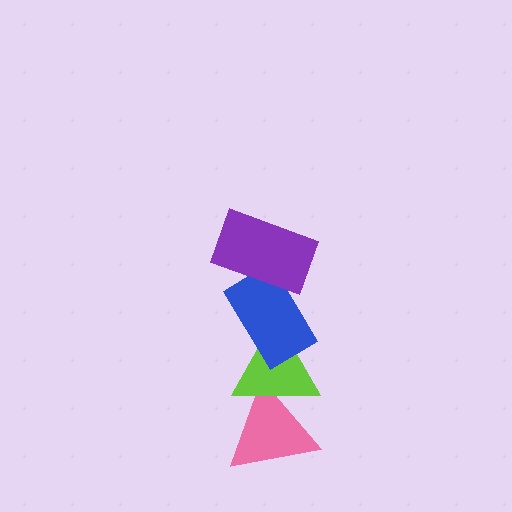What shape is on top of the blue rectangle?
The purple rectangle is on top of the blue rectangle.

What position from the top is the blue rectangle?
The blue rectangle is 2nd from the top.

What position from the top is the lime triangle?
The lime triangle is 3rd from the top.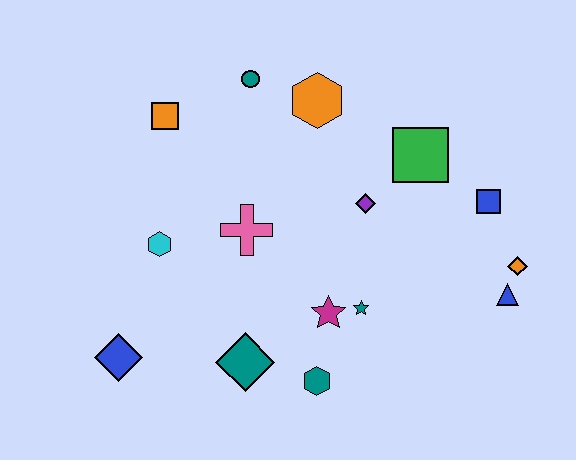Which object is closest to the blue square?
The orange diamond is closest to the blue square.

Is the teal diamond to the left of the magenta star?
Yes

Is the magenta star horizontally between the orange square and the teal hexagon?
No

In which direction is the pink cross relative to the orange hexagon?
The pink cross is below the orange hexagon.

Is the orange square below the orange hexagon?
Yes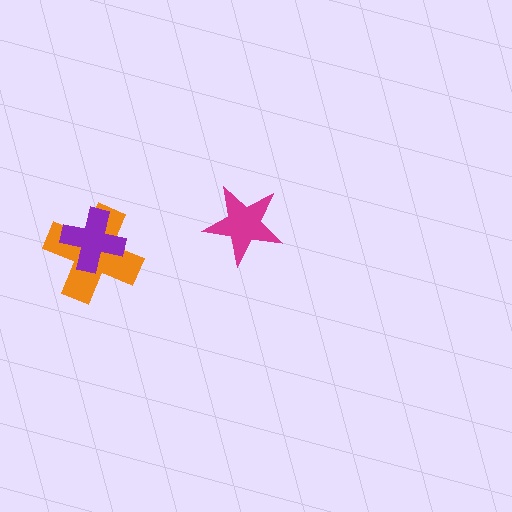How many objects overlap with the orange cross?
1 object overlaps with the orange cross.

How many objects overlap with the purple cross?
1 object overlaps with the purple cross.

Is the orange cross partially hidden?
Yes, it is partially covered by another shape.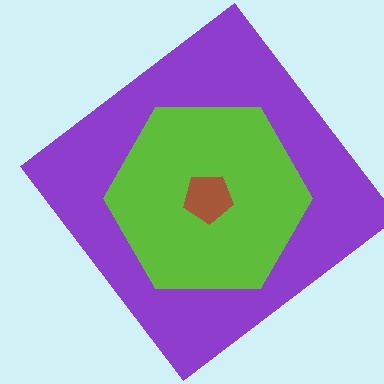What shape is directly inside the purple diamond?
The lime hexagon.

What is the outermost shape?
The purple diamond.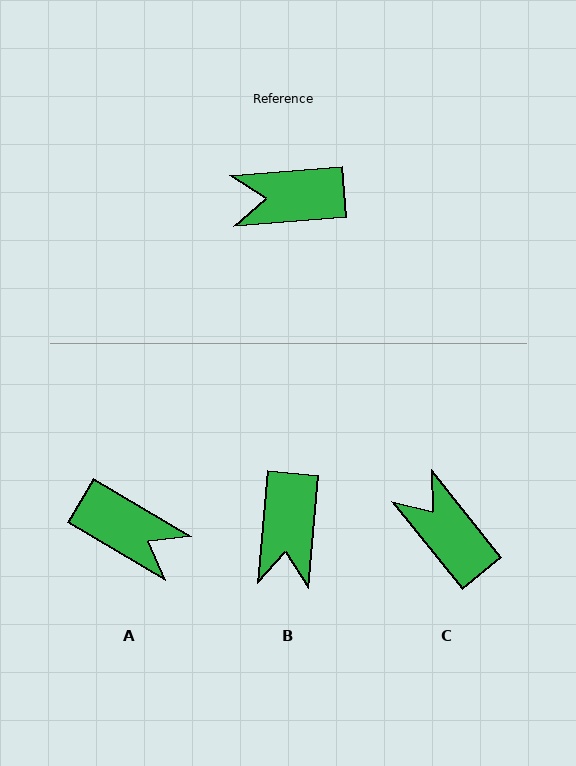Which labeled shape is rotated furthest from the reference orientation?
A, about 145 degrees away.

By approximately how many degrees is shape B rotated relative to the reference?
Approximately 81 degrees counter-clockwise.